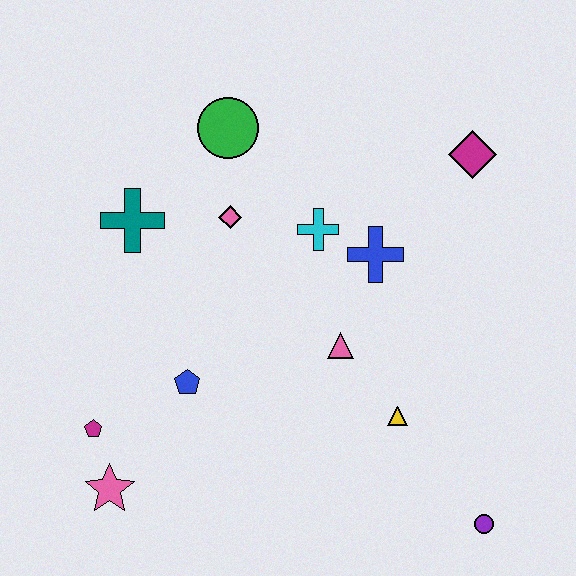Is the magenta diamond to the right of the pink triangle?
Yes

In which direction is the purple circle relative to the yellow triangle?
The purple circle is below the yellow triangle.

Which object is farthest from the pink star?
The magenta diamond is farthest from the pink star.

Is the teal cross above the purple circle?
Yes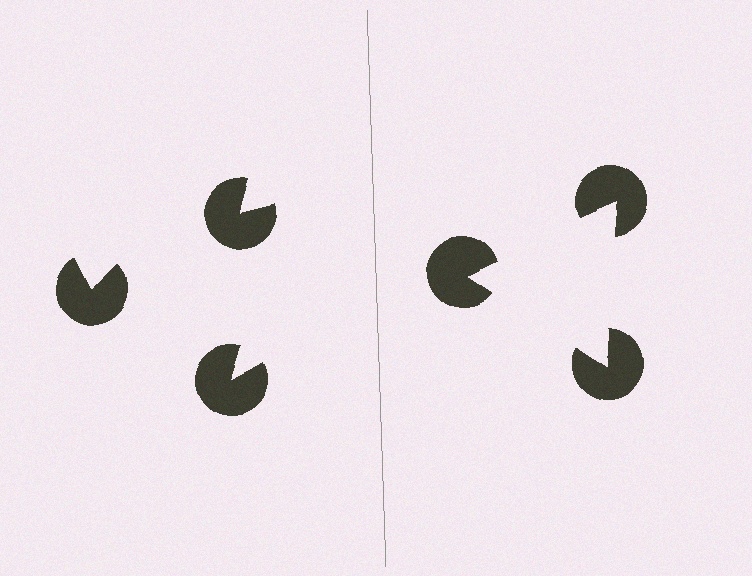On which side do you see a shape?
An illusory triangle appears on the right side. On the left side the wedge cuts are rotated, so no coherent shape forms.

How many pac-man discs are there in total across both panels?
6 — 3 on each side.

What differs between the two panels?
The pac-man discs are positioned identically on both sides; only the wedge orientations differ. On the right they align to a triangle; on the left they are misaligned.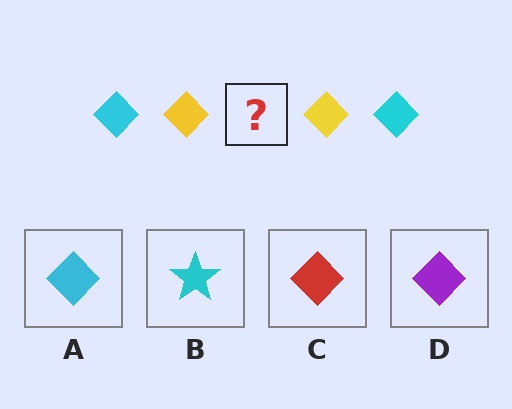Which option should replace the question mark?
Option A.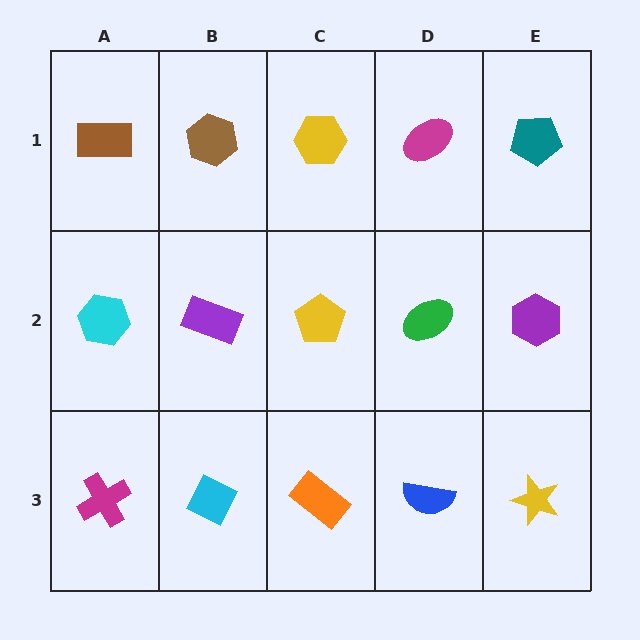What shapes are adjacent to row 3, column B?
A purple rectangle (row 2, column B), a magenta cross (row 3, column A), an orange rectangle (row 3, column C).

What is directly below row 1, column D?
A green ellipse.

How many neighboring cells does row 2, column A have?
3.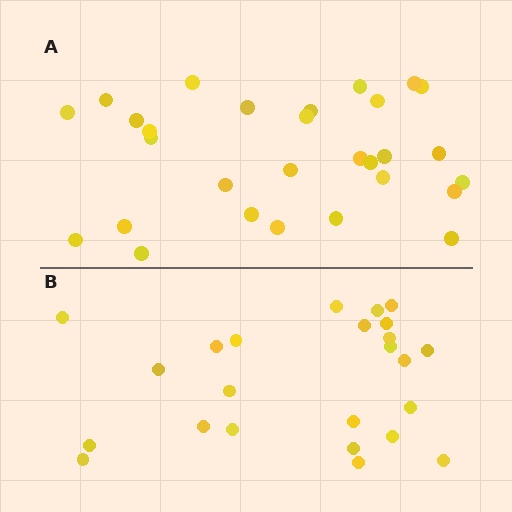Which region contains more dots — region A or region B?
Region A (the top region) has more dots.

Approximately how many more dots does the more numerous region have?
Region A has about 5 more dots than region B.